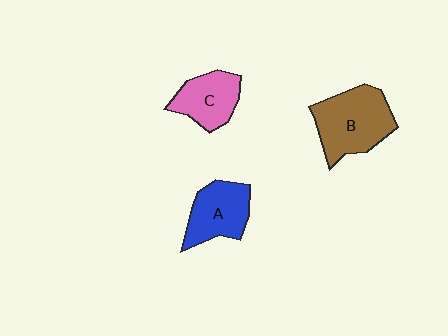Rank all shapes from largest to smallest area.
From largest to smallest: B (brown), A (blue), C (pink).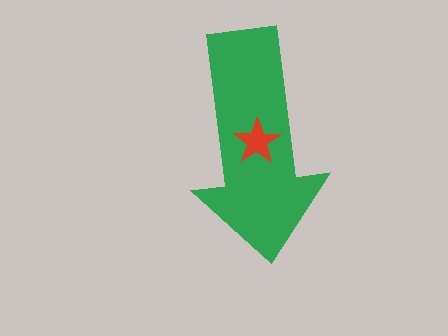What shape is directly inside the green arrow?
The red star.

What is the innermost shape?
The red star.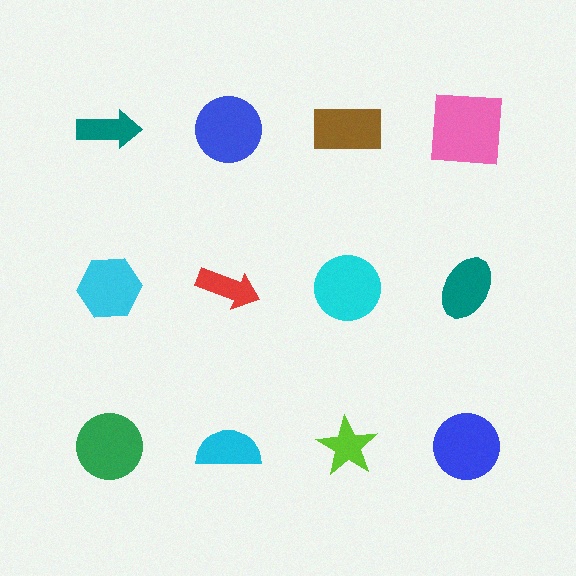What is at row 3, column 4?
A blue circle.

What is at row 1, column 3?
A brown rectangle.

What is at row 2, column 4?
A teal ellipse.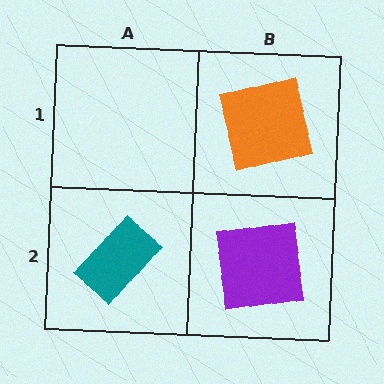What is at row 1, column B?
An orange square.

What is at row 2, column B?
A purple square.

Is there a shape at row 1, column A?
No, that cell is empty.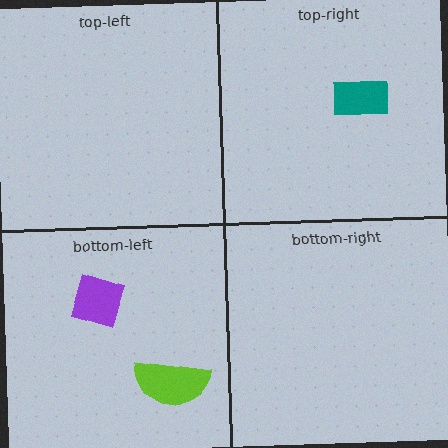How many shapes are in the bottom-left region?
2.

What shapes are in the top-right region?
The teal rectangle.